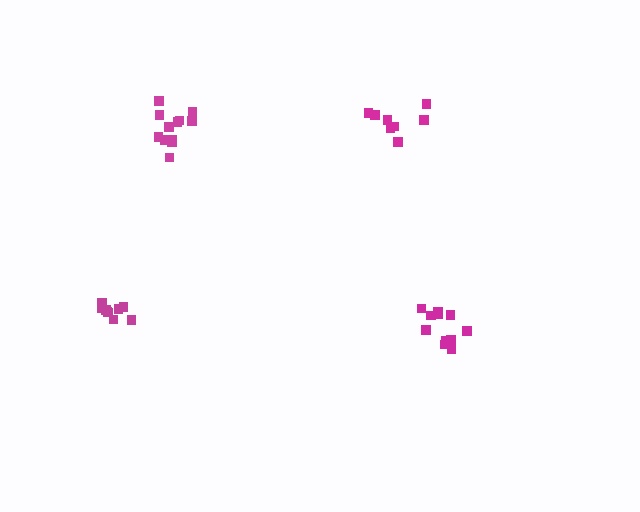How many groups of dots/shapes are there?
There are 4 groups.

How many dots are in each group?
Group 1: 11 dots, Group 2: 8 dots, Group 3: 9 dots, Group 4: 12 dots (40 total).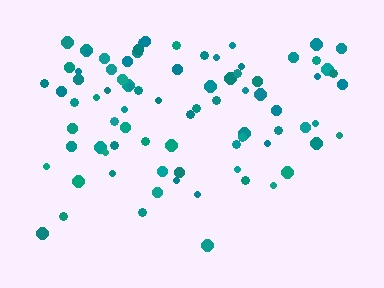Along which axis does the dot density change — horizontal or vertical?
Vertical.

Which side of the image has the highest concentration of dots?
The top.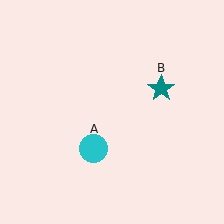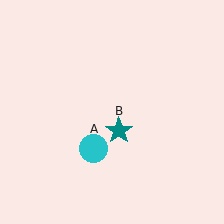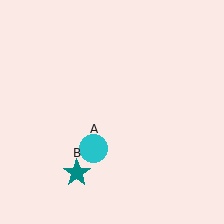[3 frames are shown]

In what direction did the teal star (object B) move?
The teal star (object B) moved down and to the left.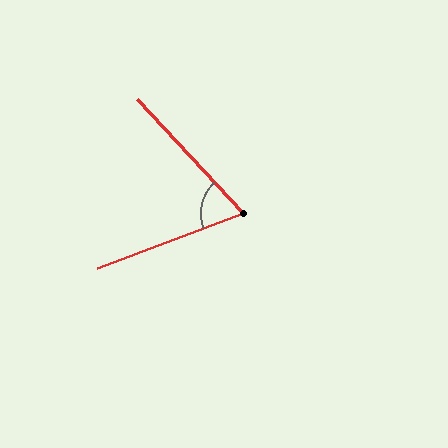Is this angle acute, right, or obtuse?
It is acute.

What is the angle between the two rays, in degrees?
Approximately 68 degrees.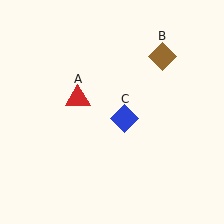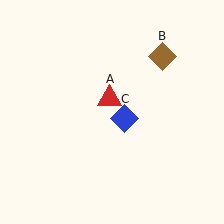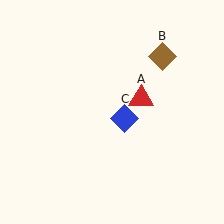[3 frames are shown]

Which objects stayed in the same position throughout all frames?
Brown diamond (object B) and blue diamond (object C) remained stationary.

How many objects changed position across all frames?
1 object changed position: red triangle (object A).